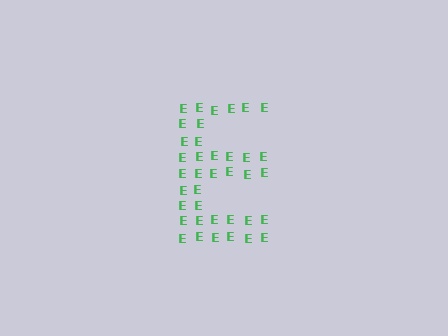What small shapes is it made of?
It is made of small letter E's.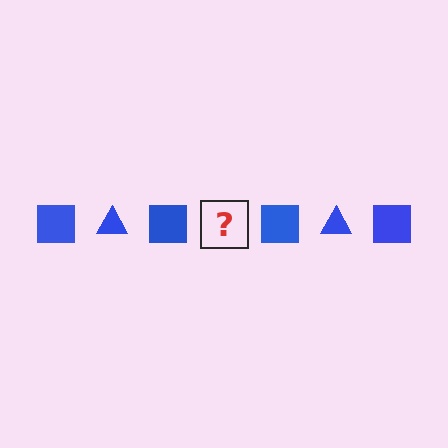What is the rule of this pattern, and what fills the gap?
The rule is that the pattern cycles through square, triangle shapes in blue. The gap should be filled with a blue triangle.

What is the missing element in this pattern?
The missing element is a blue triangle.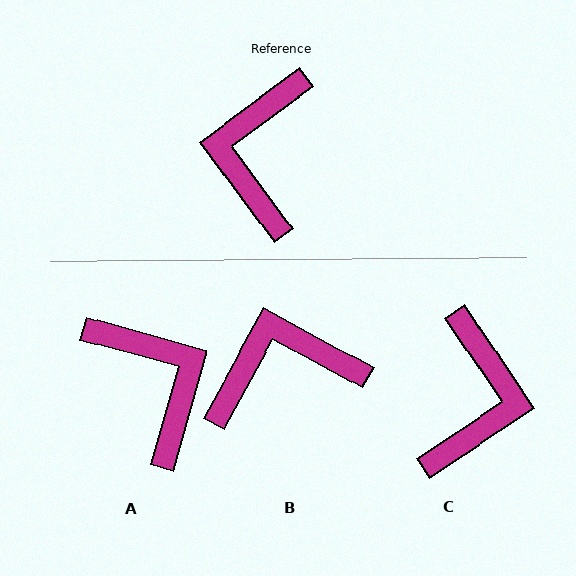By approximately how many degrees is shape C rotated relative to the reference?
Approximately 177 degrees counter-clockwise.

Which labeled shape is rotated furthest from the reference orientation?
C, about 177 degrees away.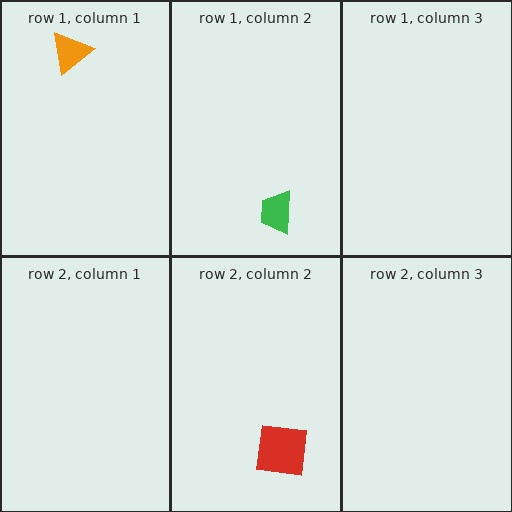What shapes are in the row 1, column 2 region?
The green trapezoid.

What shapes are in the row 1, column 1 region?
The orange triangle.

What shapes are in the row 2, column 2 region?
The red square.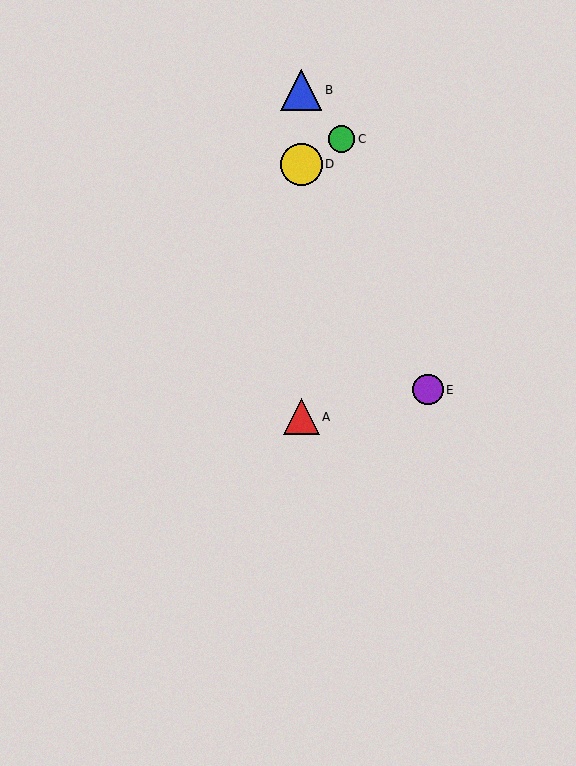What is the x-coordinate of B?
Object B is at x≈301.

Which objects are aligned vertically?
Objects A, B, D are aligned vertically.